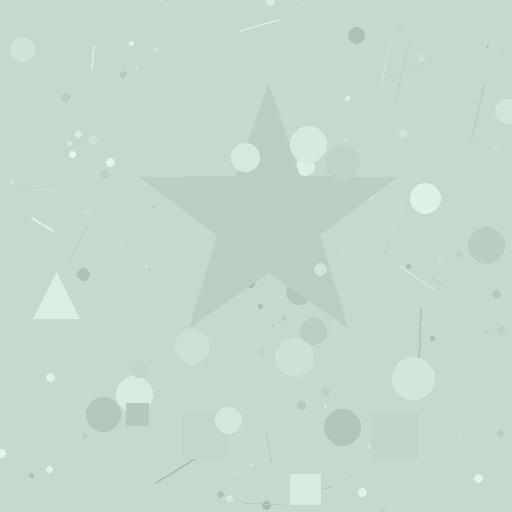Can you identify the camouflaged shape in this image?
The camouflaged shape is a star.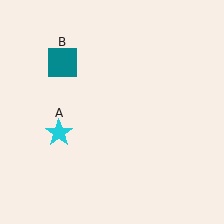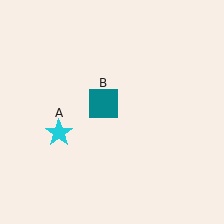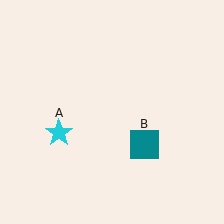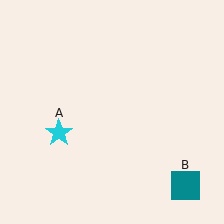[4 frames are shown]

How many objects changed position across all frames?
1 object changed position: teal square (object B).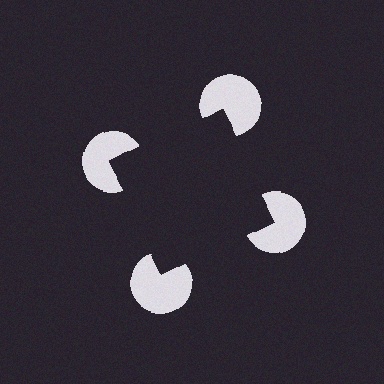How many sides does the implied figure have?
4 sides.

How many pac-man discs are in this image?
There are 4 — one at each vertex of the illusory square.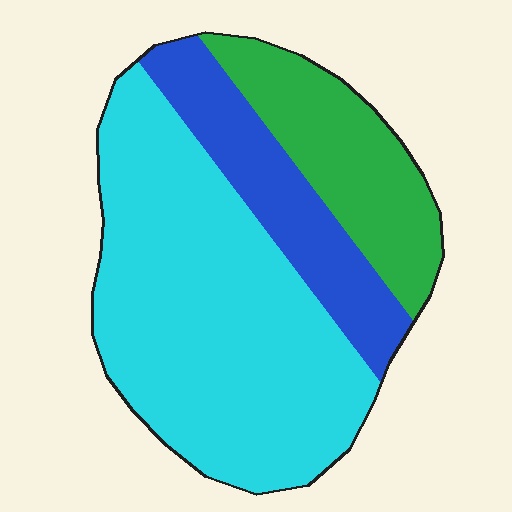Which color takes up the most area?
Cyan, at roughly 60%.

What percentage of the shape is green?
Green covers about 20% of the shape.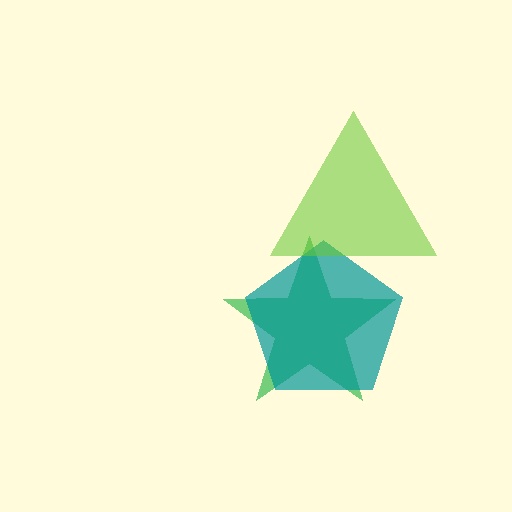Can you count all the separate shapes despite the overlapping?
Yes, there are 3 separate shapes.